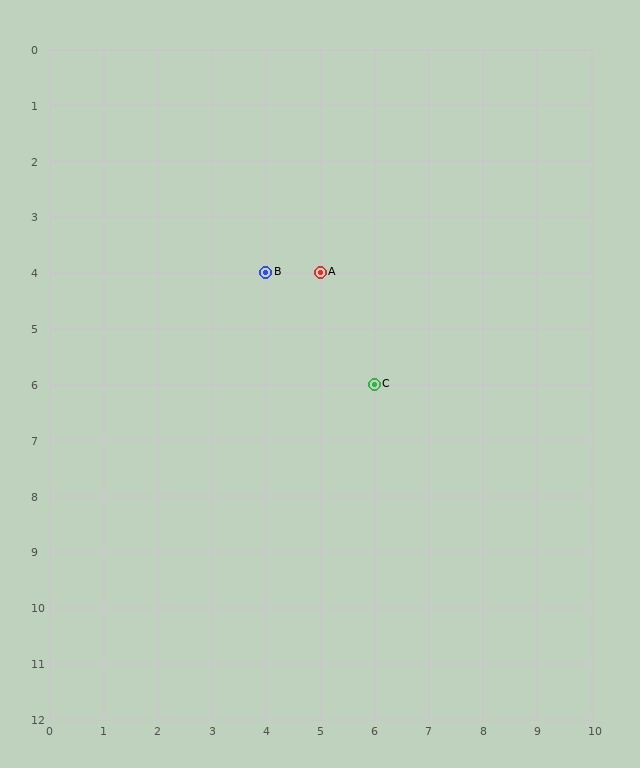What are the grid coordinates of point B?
Point B is at grid coordinates (4, 4).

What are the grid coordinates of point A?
Point A is at grid coordinates (5, 4).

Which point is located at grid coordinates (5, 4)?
Point A is at (5, 4).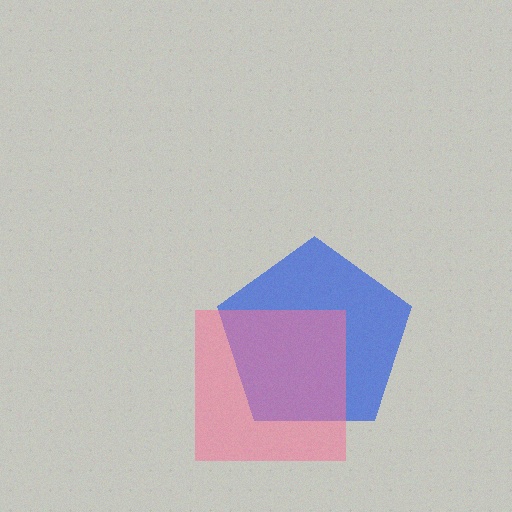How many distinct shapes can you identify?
There are 2 distinct shapes: a blue pentagon, a pink square.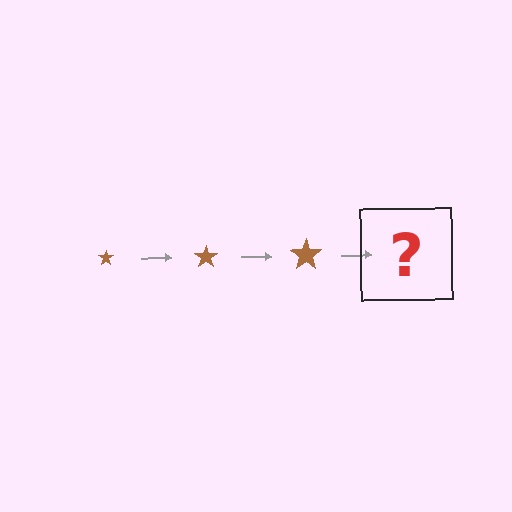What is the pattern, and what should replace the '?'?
The pattern is that the star gets progressively larger each step. The '?' should be a brown star, larger than the previous one.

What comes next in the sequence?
The next element should be a brown star, larger than the previous one.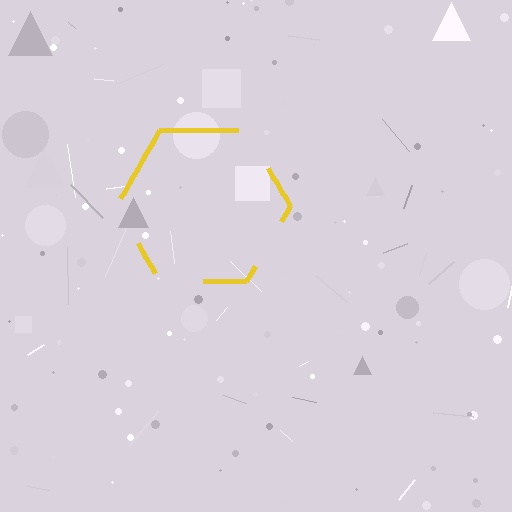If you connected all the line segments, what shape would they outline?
They would outline a hexagon.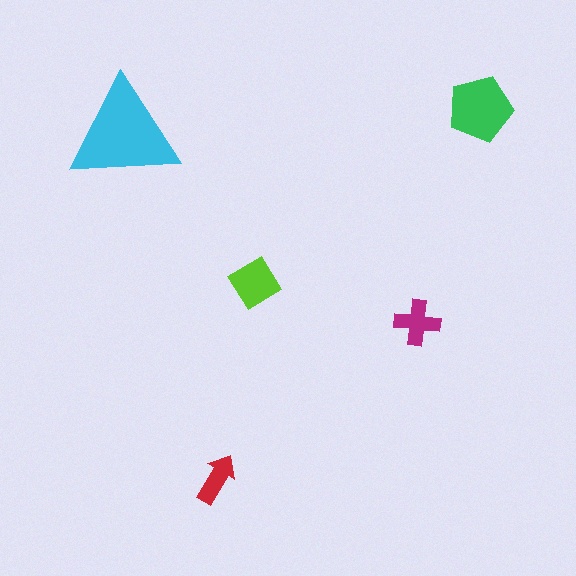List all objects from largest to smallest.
The cyan triangle, the green pentagon, the lime diamond, the magenta cross, the red arrow.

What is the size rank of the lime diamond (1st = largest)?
3rd.